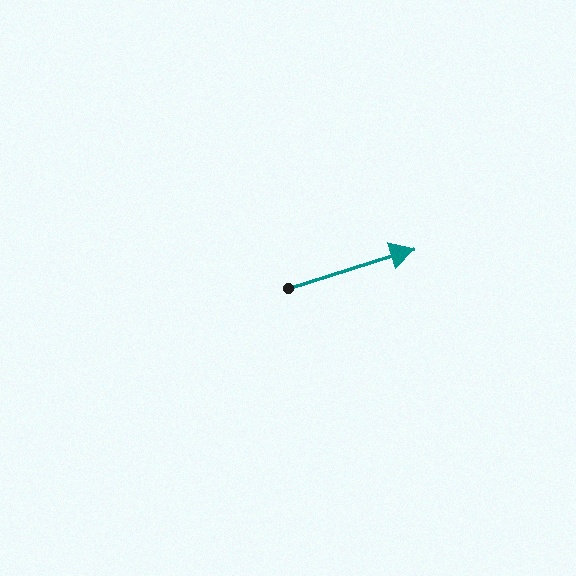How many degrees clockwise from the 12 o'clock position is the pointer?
Approximately 73 degrees.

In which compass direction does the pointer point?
East.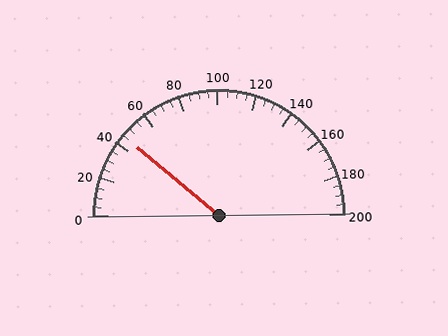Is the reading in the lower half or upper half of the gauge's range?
The reading is in the lower half of the range (0 to 200).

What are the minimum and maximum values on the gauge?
The gauge ranges from 0 to 200.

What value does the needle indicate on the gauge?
The needle indicates approximately 45.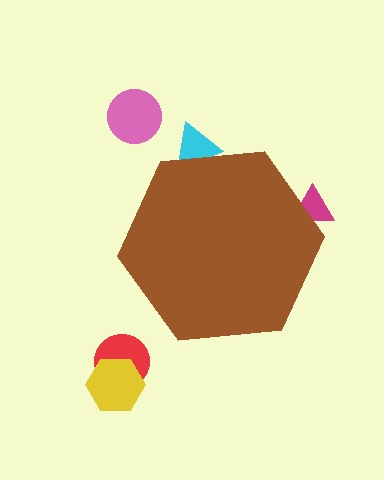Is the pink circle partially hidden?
No, the pink circle is fully visible.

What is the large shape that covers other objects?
A brown hexagon.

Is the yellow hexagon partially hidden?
No, the yellow hexagon is fully visible.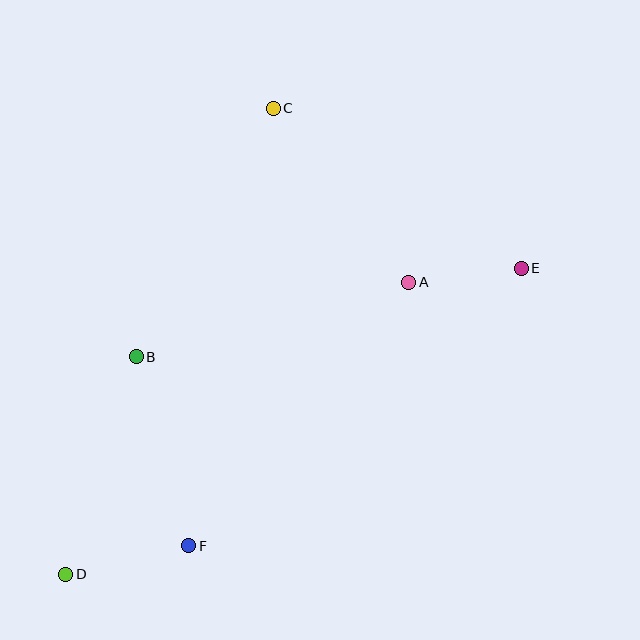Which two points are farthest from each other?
Points D and E are farthest from each other.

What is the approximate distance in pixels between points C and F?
The distance between C and F is approximately 446 pixels.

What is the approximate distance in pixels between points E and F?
The distance between E and F is approximately 434 pixels.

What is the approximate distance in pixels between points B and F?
The distance between B and F is approximately 196 pixels.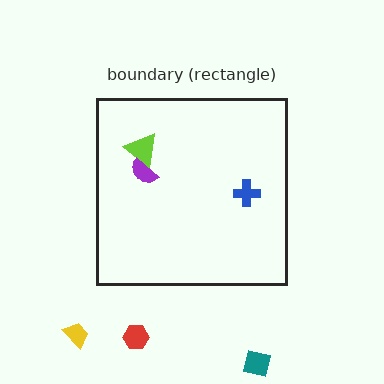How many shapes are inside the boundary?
3 inside, 3 outside.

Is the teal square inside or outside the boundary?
Outside.